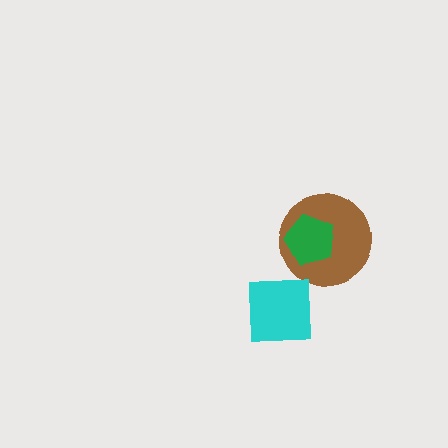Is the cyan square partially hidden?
No, no other shape covers it.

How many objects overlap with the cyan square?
0 objects overlap with the cyan square.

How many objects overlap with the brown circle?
1 object overlaps with the brown circle.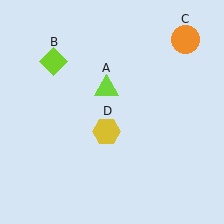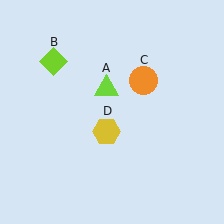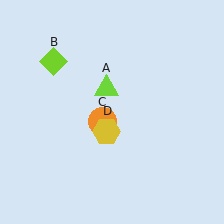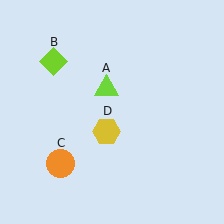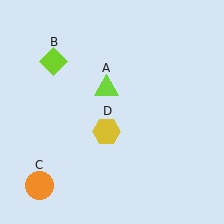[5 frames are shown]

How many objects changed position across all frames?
1 object changed position: orange circle (object C).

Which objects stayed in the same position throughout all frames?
Lime triangle (object A) and lime diamond (object B) and yellow hexagon (object D) remained stationary.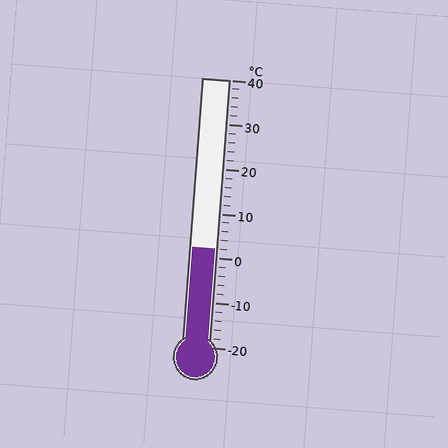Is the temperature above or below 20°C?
The temperature is below 20°C.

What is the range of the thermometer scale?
The thermometer scale ranges from -20°C to 40°C.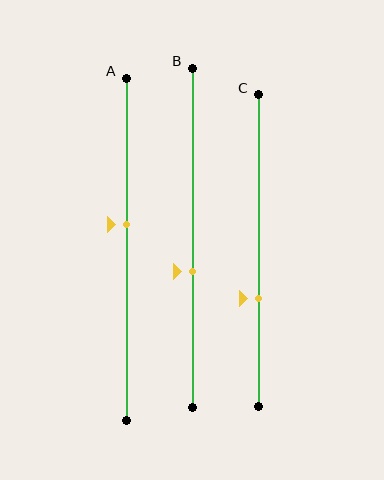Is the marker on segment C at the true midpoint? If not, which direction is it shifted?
No, the marker on segment C is shifted downward by about 15% of the segment length.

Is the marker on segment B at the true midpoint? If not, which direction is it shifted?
No, the marker on segment B is shifted downward by about 10% of the segment length.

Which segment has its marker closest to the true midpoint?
Segment A has its marker closest to the true midpoint.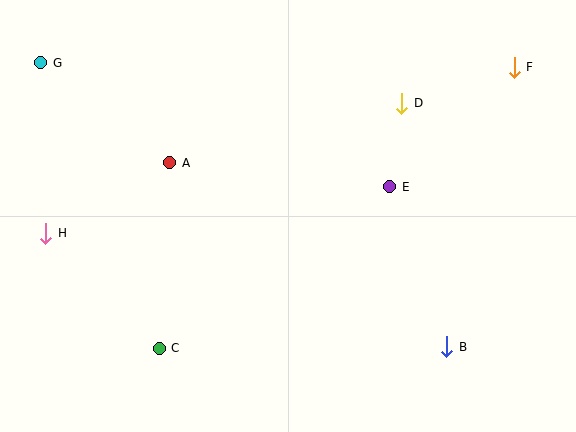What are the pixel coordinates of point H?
Point H is at (46, 233).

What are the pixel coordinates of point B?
Point B is at (447, 347).